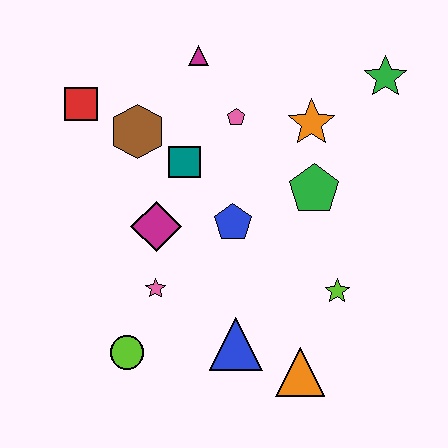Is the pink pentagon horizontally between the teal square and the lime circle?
No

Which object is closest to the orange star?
The green pentagon is closest to the orange star.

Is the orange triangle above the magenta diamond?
No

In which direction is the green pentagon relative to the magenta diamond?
The green pentagon is to the right of the magenta diamond.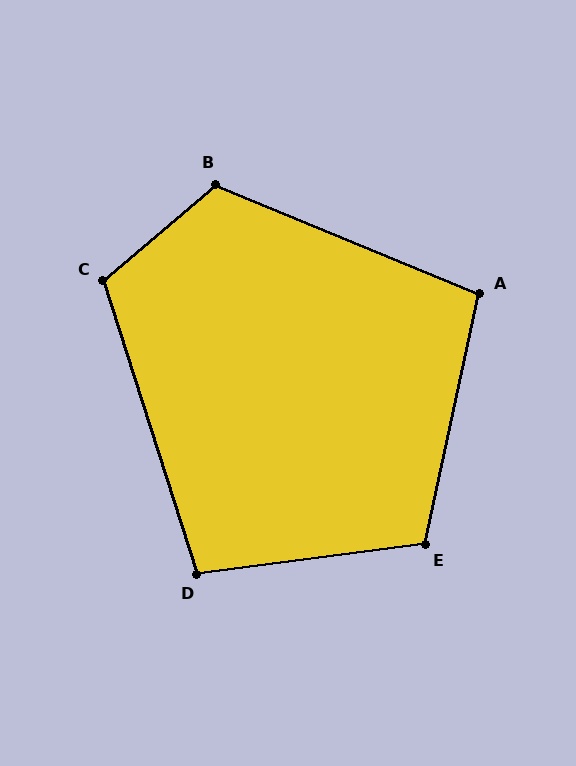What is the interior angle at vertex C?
Approximately 113 degrees (obtuse).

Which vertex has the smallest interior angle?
A, at approximately 100 degrees.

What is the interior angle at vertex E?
Approximately 110 degrees (obtuse).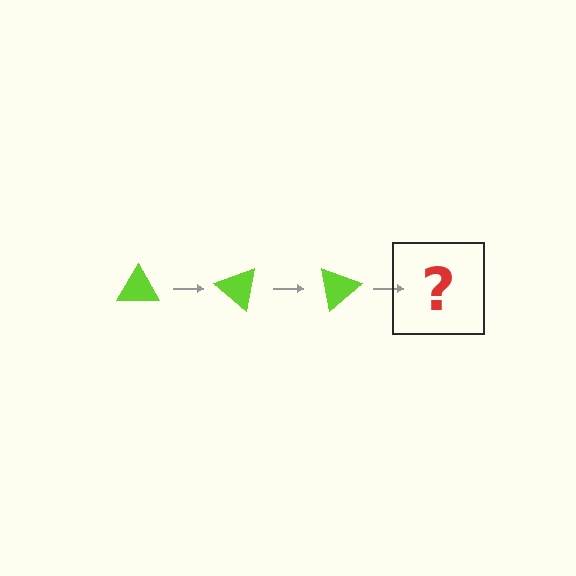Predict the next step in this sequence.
The next step is a lime triangle rotated 120 degrees.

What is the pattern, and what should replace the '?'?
The pattern is that the triangle rotates 40 degrees each step. The '?' should be a lime triangle rotated 120 degrees.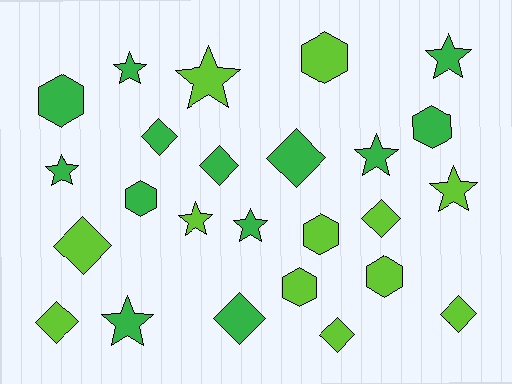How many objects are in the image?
There are 25 objects.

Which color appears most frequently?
Green, with 13 objects.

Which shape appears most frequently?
Star, with 9 objects.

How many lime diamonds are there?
There are 5 lime diamonds.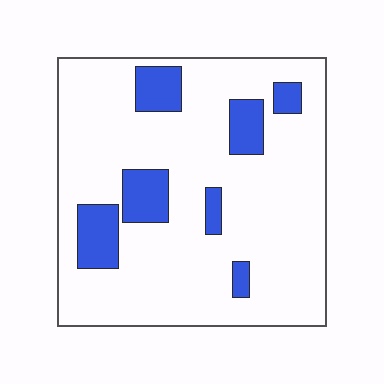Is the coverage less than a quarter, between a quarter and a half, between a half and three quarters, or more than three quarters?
Less than a quarter.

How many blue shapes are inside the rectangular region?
7.